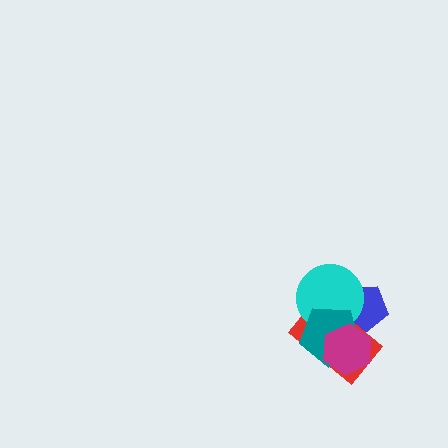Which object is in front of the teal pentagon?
The magenta hexagon is in front of the teal pentagon.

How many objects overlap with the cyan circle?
3 objects overlap with the cyan circle.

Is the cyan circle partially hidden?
Yes, it is partially covered by another shape.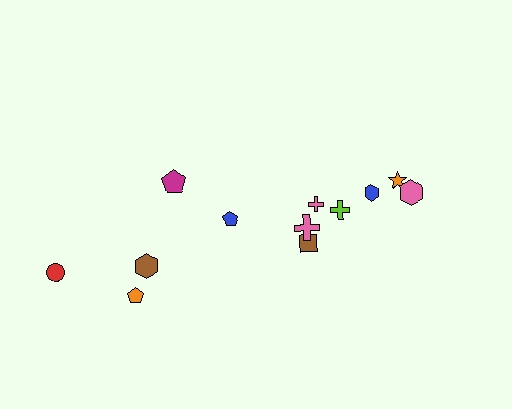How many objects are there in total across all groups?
There are 12 objects.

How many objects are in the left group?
There are 5 objects.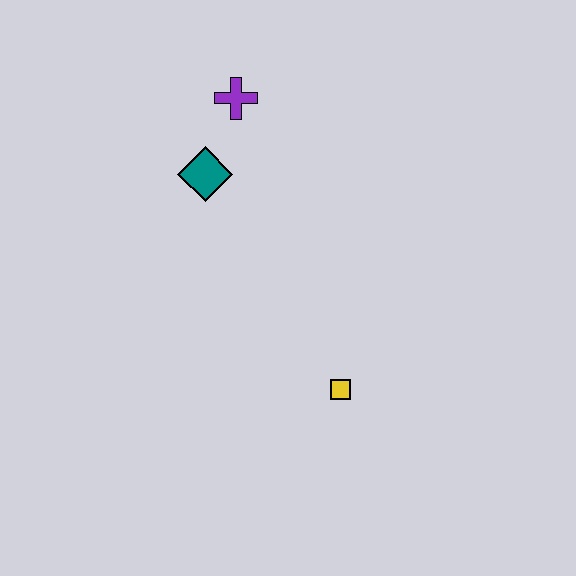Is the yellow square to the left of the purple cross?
No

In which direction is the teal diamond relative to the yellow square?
The teal diamond is above the yellow square.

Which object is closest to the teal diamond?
The purple cross is closest to the teal diamond.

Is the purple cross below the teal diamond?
No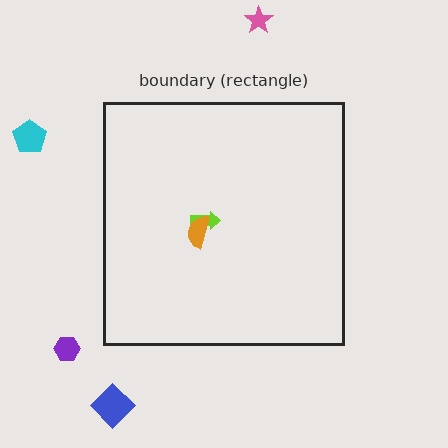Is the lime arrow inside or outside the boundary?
Inside.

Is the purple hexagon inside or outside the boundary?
Outside.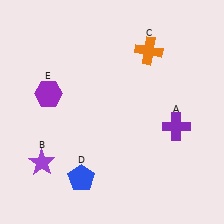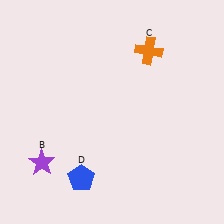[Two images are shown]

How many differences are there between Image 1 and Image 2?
There are 2 differences between the two images.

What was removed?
The purple cross (A), the purple hexagon (E) were removed in Image 2.